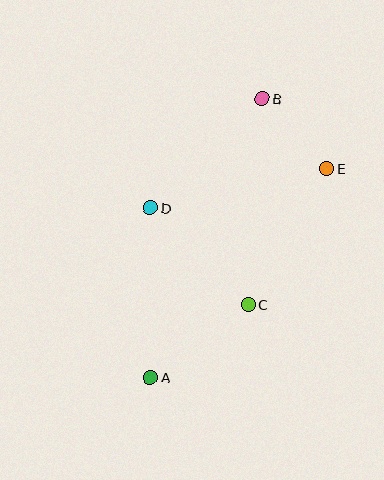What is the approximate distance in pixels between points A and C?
The distance between A and C is approximately 122 pixels.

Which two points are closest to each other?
Points B and E are closest to each other.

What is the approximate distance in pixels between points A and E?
The distance between A and E is approximately 274 pixels.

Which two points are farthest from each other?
Points A and B are farthest from each other.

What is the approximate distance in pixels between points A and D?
The distance between A and D is approximately 170 pixels.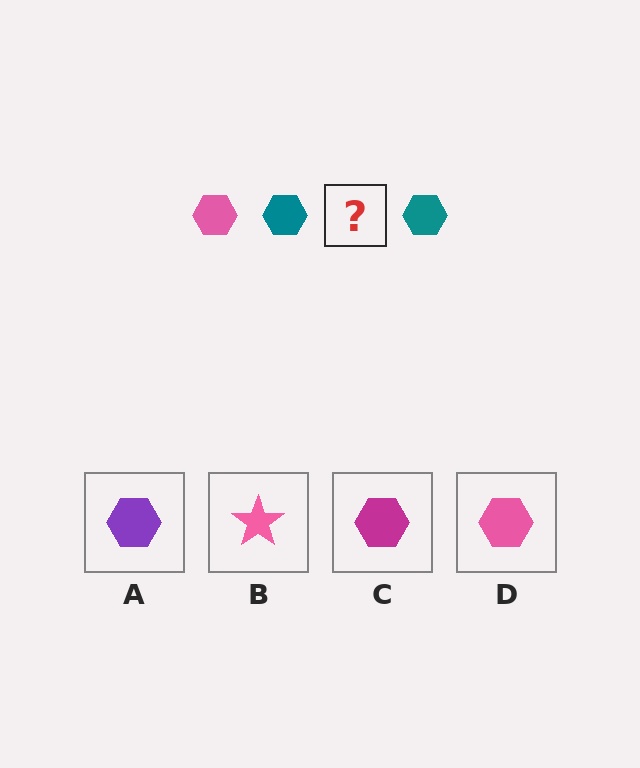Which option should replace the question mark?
Option D.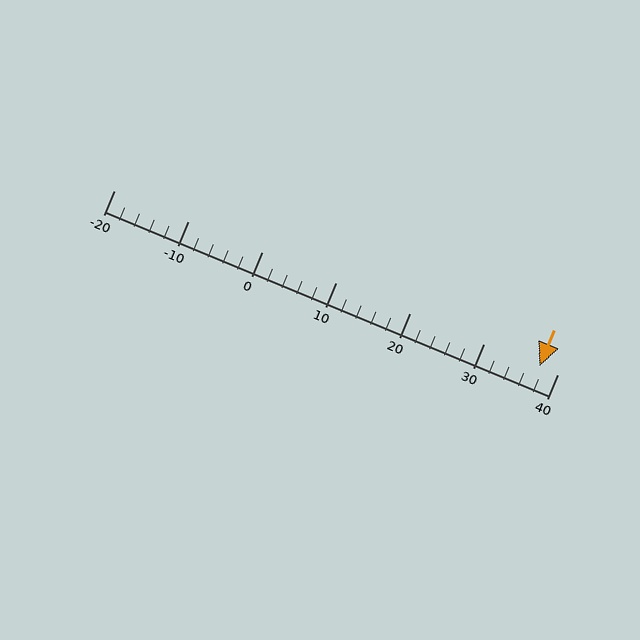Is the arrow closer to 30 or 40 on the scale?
The arrow is closer to 40.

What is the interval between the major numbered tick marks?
The major tick marks are spaced 10 units apart.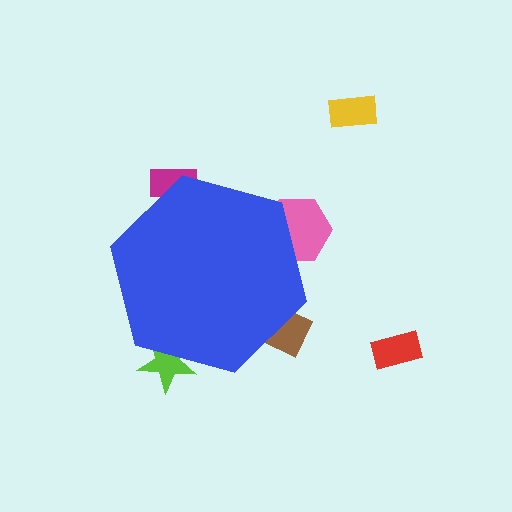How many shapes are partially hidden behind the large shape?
4 shapes are partially hidden.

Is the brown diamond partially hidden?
Yes, the brown diamond is partially hidden behind the blue hexagon.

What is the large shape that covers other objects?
A blue hexagon.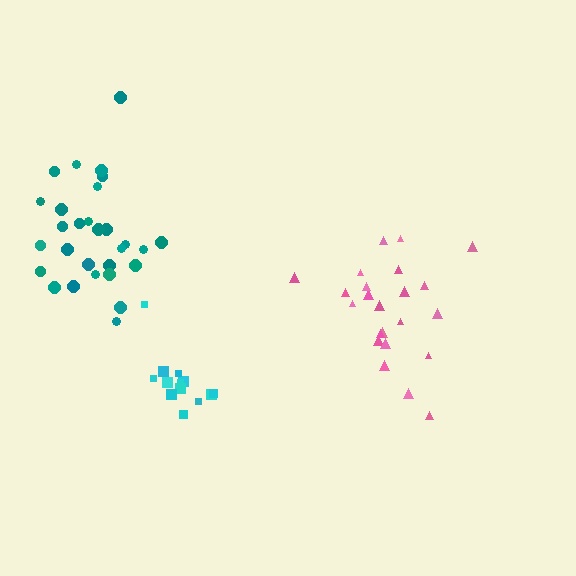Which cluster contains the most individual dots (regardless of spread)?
Teal (29).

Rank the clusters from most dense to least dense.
cyan, teal, pink.